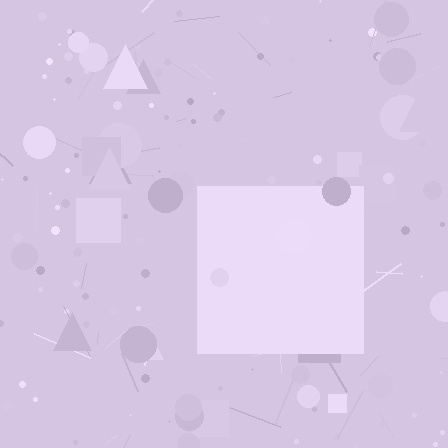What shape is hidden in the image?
A square is hidden in the image.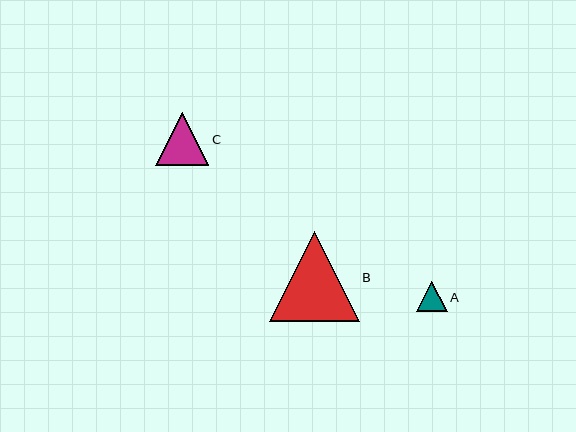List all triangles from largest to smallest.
From largest to smallest: B, C, A.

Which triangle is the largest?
Triangle B is the largest with a size of approximately 89 pixels.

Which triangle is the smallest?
Triangle A is the smallest with a size of approximately 31 pixels.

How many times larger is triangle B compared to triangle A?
Triangle B is approximately 2.9 times the size of triangle A.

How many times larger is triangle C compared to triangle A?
Triangle C is approximately 1.7 times the size of triangle A.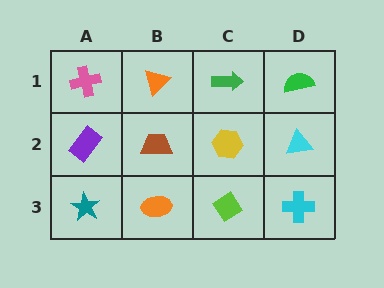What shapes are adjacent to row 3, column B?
A brown trapezoid (row 2, column B), a teal star (row 3, column A), a lime diamond (row 3, column C).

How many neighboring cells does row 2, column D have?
3.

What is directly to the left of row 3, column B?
A teal star.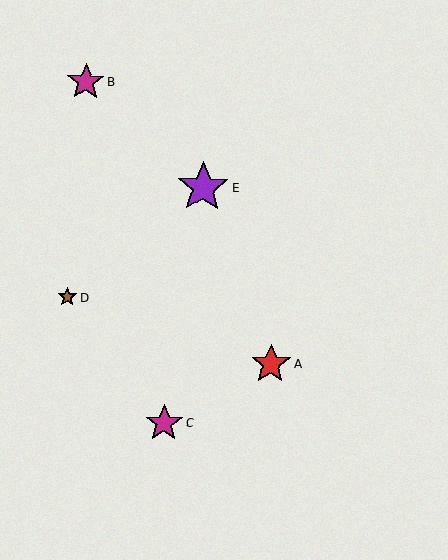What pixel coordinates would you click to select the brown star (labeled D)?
Click at (67, 297) to select the brown star D.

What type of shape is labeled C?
Shape C is a magenta star.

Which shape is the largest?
The purple star (labeled E) is the largest.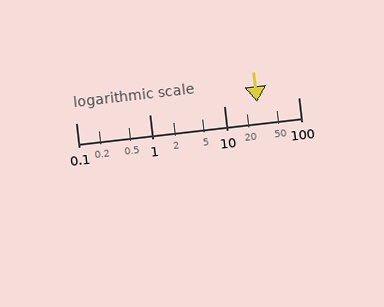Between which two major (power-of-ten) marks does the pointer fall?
The pointer is between 10 and 100.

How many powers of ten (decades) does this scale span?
The scale spans 3 decades, from 0.1 to 100.